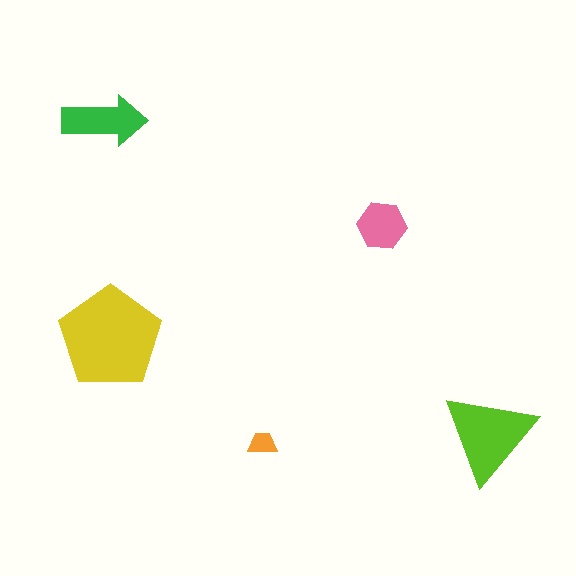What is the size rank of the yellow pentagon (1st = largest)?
1st.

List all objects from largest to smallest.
The yellow pentagon, the lime triangle, the green arrow, the pink hexagon, the orange trapezoid.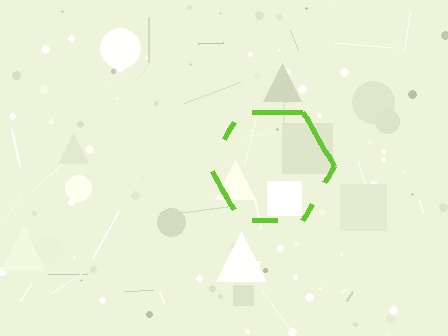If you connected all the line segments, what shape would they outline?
They would outline a hexagon.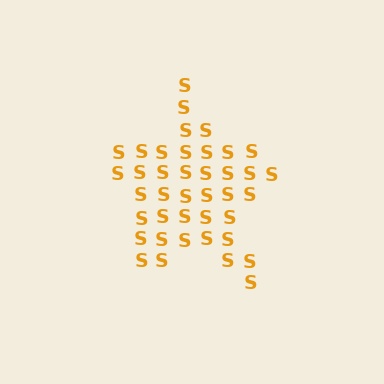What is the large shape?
The large shape is a star.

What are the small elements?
The small elements are letter S's.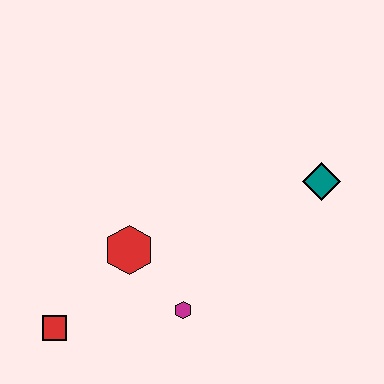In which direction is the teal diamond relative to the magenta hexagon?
The teal diamond is to the right of the magenta hexagon.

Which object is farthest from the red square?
The teal diamond is farthest from the red square.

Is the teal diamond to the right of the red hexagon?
Yes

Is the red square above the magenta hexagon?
No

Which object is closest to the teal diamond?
The magenta hexagon is closest to the teal diamond.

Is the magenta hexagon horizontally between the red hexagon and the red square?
No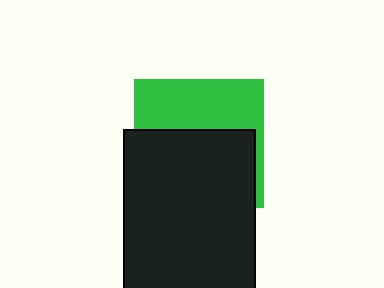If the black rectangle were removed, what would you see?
You would see the complete green square.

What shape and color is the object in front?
The object in front is a black rectangle.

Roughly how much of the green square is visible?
A small part of it is visible (roughly 43%).